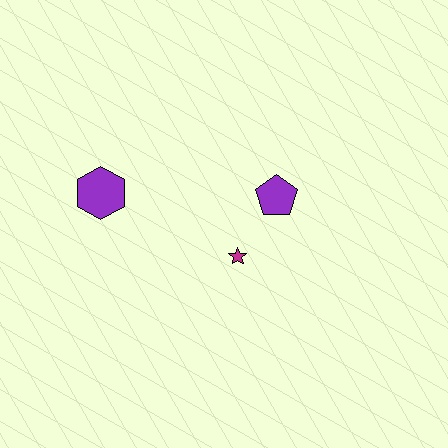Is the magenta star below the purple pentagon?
Yes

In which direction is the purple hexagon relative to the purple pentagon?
The purple hexagon is to the left of the purple pentagon.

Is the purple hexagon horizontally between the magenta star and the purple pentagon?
No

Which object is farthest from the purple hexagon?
The purple pentagon is farthest from the purple hexagon.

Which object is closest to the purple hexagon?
The magenta star is closest to the purple hexagon.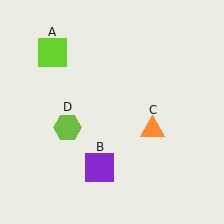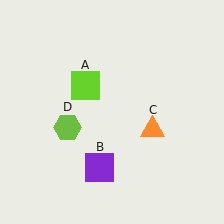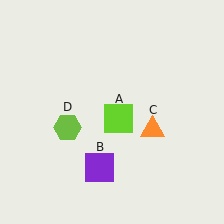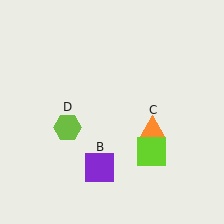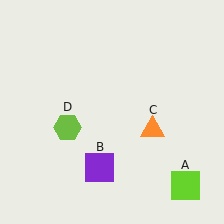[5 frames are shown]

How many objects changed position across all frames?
1 object changed position: lime square (object A).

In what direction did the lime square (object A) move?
The lime square (object A) moved down and to the right.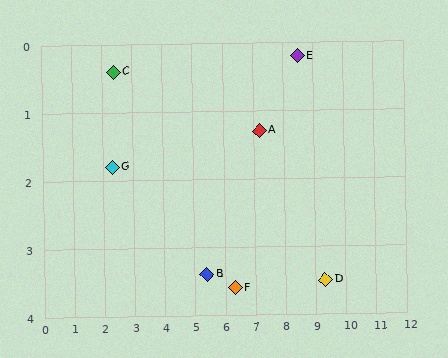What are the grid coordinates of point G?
Point G is at approximately (2.3, 1.8).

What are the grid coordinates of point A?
Point A is at approximately (7.2, 1.3).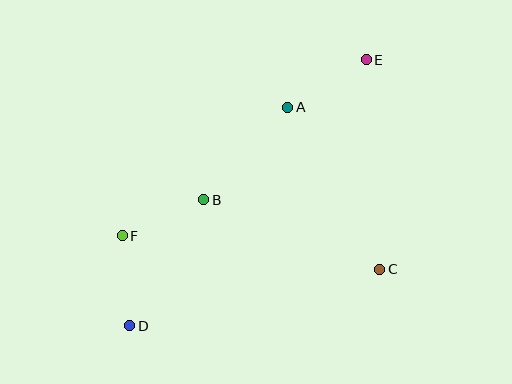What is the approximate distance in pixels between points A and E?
The distance between A and E is approximately 91 pixels.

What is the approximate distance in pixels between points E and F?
The distance between E and F is approximately 301 pixels.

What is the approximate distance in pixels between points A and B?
The distance between A and B is approximately 125 pixels.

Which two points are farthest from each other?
Points D and E are farthest from each other.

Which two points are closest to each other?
Points B and F are closest to each other.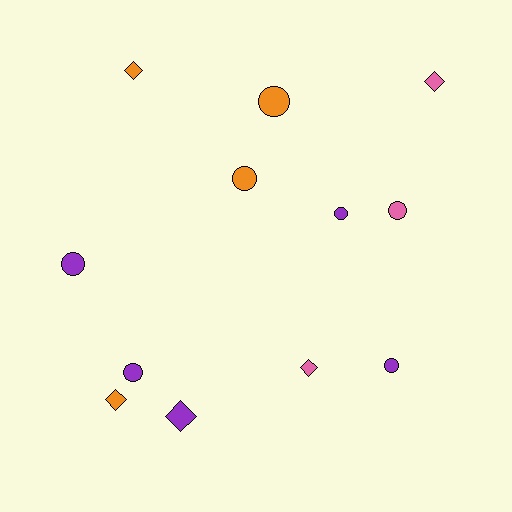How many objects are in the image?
There are 12 objects.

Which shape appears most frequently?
Circle, with 7 objects.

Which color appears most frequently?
Purple, with 5 objects.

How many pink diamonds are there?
There are 2 pink diamonds.